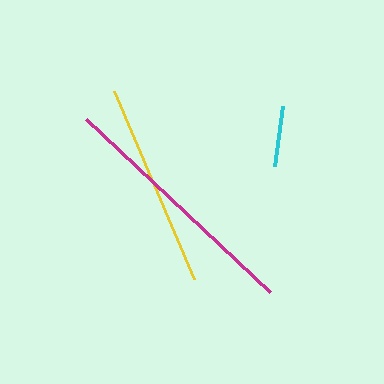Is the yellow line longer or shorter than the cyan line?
The yellow line is longer than the cyan line.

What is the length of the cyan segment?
The cyan segment is approximately 60 pixels long.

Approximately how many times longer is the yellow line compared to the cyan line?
The yellow line is approximately 3.4 times the length of the cyan line.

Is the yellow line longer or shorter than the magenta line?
The magenta line is longer than the yellow line.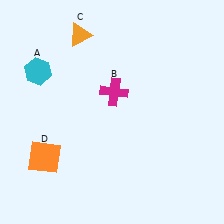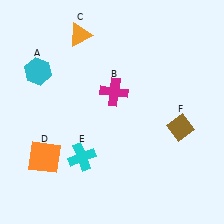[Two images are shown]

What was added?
A cyan cross (E), a brown diamond (F) were added in Image 2.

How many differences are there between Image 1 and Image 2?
There are 2 differences between the two images.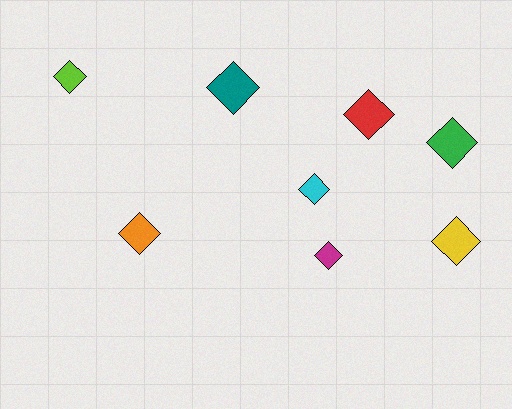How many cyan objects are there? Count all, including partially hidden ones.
There is 1 cyan object.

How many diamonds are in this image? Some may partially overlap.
There are 8 diamonds.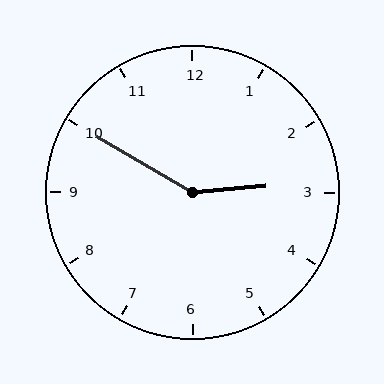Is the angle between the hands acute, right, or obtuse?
It is obtuse.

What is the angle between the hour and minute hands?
Approximately 145 degrees.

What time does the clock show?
2:50.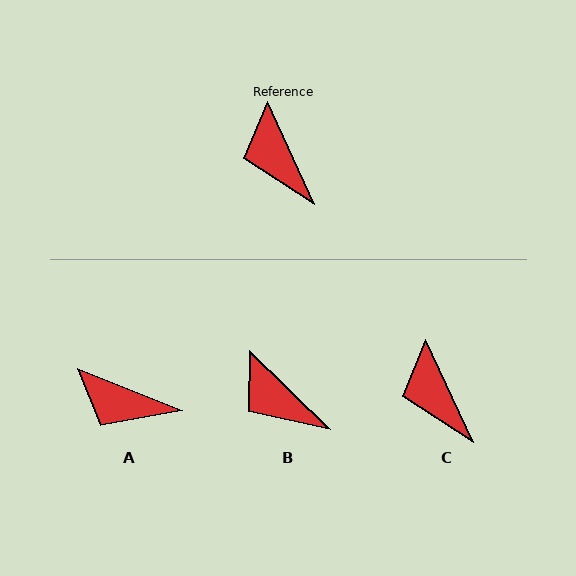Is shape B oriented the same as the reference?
No, it is off by about 21 degrees.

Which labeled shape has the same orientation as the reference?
C.